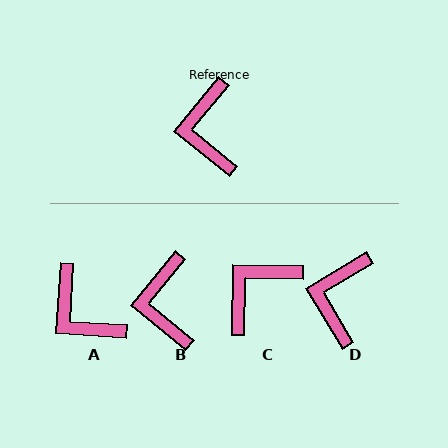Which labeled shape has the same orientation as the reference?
B.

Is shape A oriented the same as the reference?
No, it is off by about 35 degrees.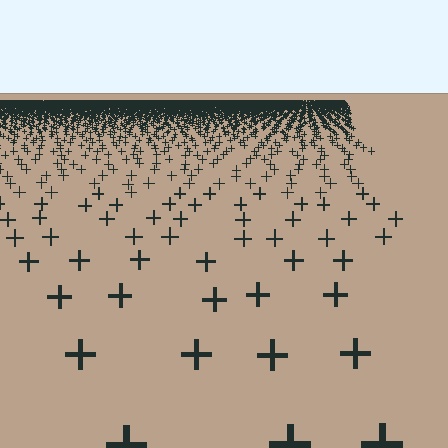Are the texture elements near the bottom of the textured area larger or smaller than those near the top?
Larger. Near the bottom, elements are closer to the viewer and appear at a bigger on-screen size.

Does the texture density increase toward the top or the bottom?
Density increases toward the top.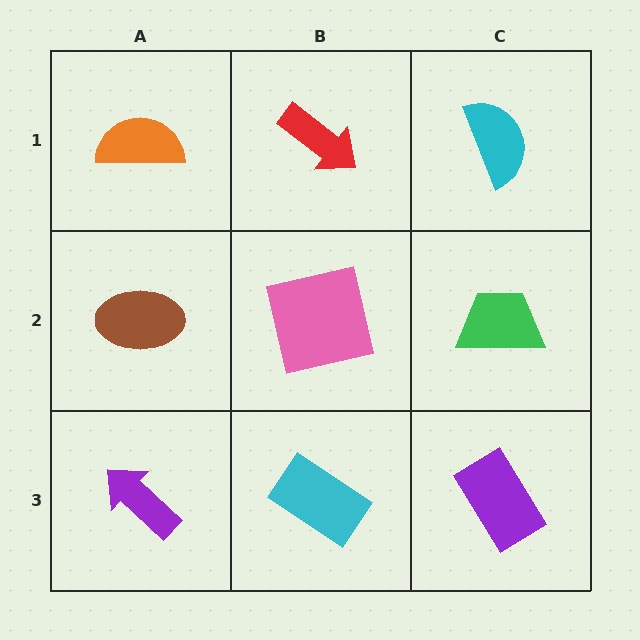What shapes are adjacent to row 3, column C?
A green trapezoid (row 2, column C), a cyan rectangle (row 3, column B).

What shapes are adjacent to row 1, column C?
A green trapezoid (row 2, column C), a red arrow (row 1, column B).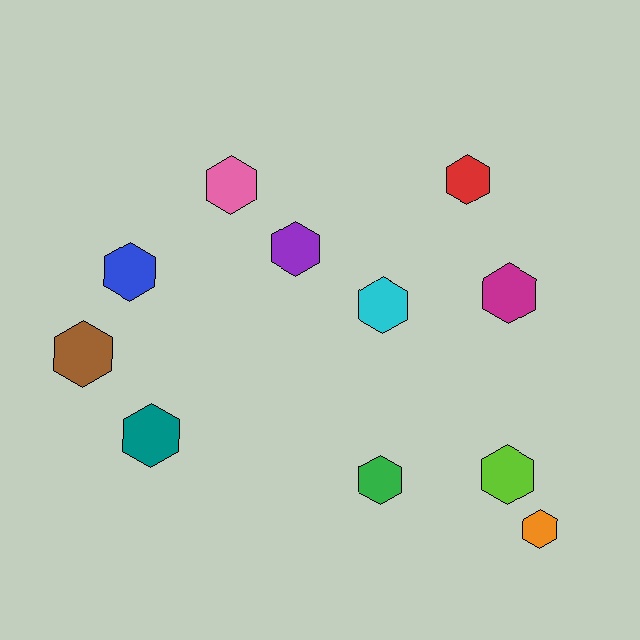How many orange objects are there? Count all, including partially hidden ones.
There is 1 orange object.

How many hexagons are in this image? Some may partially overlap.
There are 11 hexagons.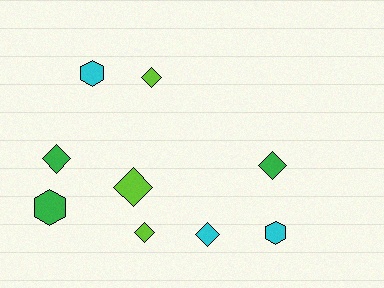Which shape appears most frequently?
Diamond, with 6 objects.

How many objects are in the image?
There are 9 objects.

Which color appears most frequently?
Cyan, with 3 objects.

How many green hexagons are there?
There is 1 green hexagon.